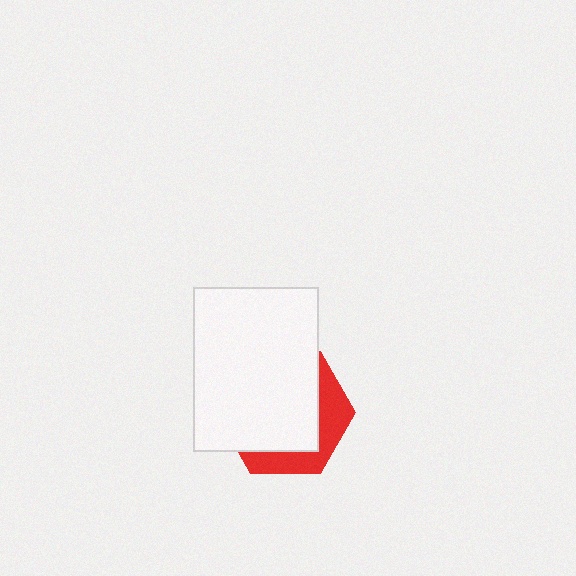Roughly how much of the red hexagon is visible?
A small part of it is visible (roughly 31%).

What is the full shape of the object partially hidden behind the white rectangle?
The partially hidden object is a red hexagon.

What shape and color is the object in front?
The object in front is a white rectangle.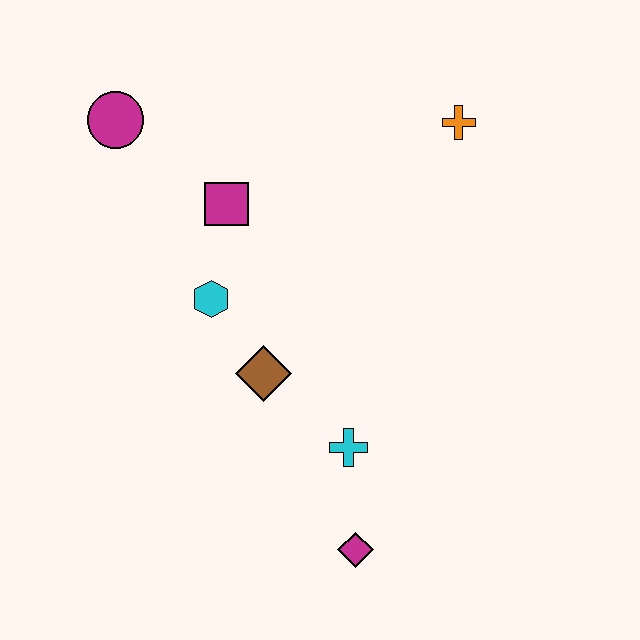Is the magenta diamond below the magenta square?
Yes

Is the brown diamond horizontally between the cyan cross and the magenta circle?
Yes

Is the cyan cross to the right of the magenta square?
Yes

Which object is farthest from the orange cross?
The magenta diamond is farthest from the orange cross.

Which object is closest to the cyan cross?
The magenta diamond is closest to the cyan cross.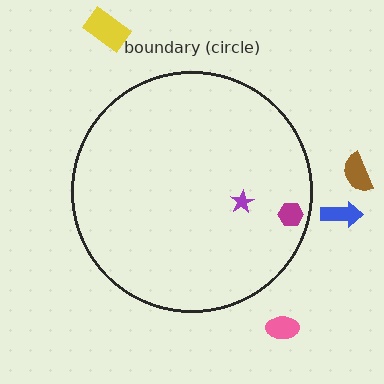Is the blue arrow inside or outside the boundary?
Outside.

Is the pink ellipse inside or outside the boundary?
Outside.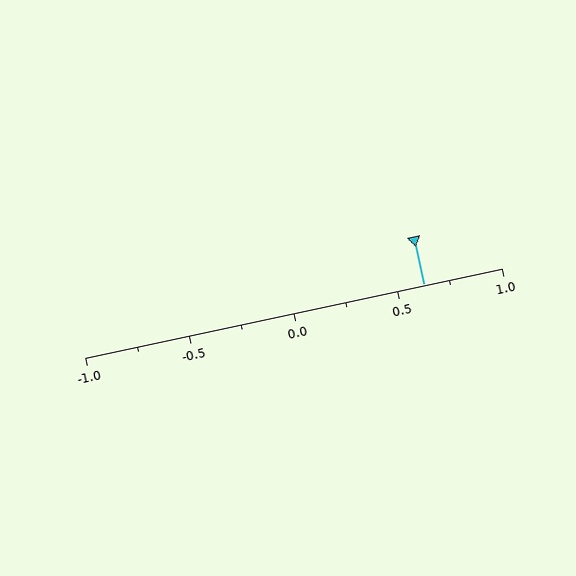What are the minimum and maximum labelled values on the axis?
The axis runs from -1.0 to 1.0.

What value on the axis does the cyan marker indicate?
The marker indicates approximately 0.62.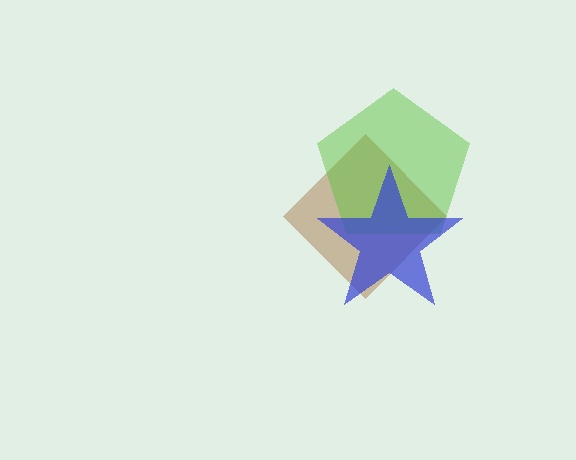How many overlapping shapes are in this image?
There are 3 overlapping shapes in the image.